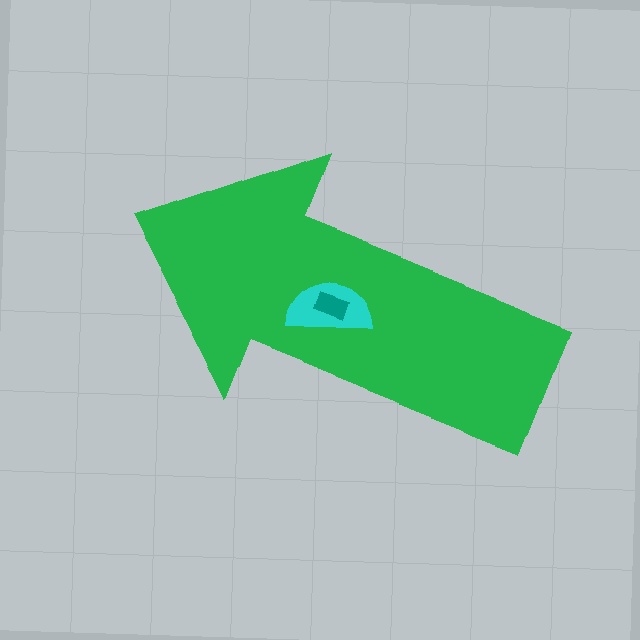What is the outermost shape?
The green arrow.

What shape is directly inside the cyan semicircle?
The teal rectangle.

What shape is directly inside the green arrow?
The cyan semicircle.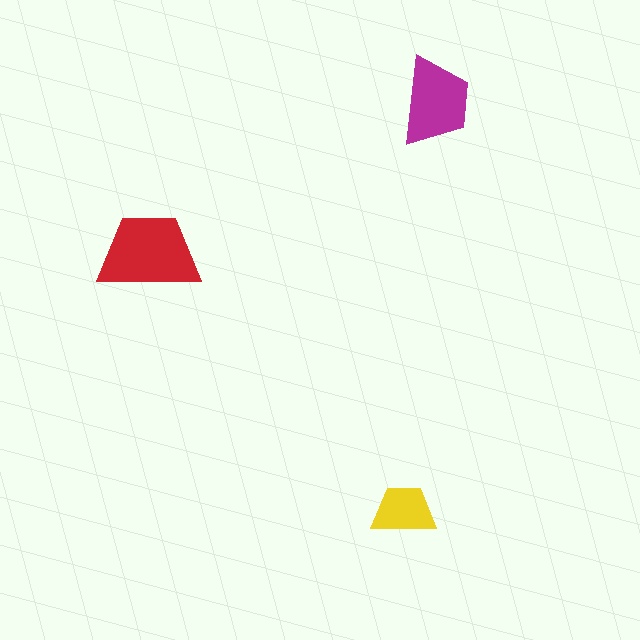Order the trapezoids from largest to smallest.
the red one, the magenta one, the yellow one.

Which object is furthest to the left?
The red trapezoid is leftmost.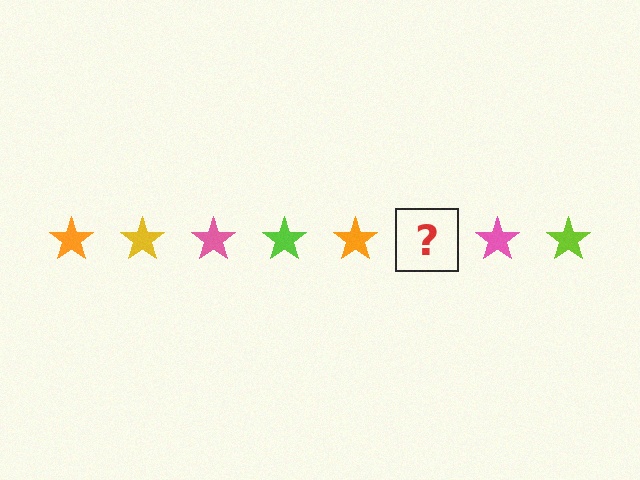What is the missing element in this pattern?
The missing element is a yellow star.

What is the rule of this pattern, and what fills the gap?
The rule is that the pattern cycles through orange, yellow, pink, lime stars. The gap should be filled with a yellow star.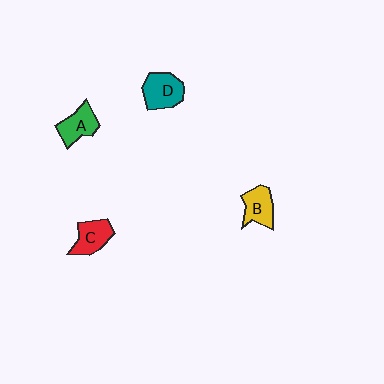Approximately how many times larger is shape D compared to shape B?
Approximately 1.2 times.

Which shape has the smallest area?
Shape B (yellow).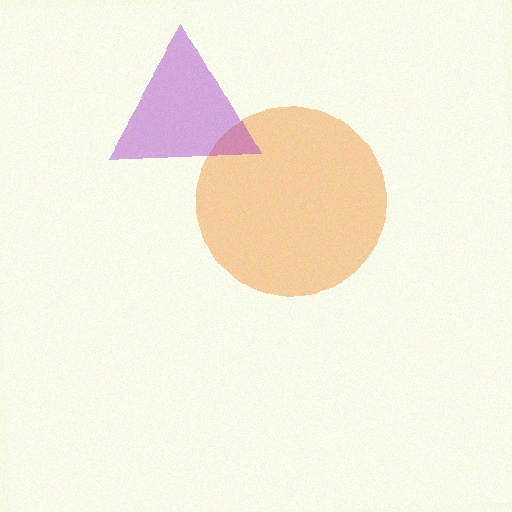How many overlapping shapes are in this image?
There are 2 overlapping shapes in the image.